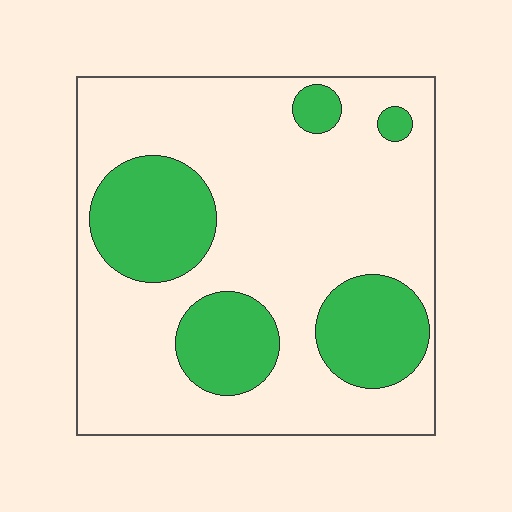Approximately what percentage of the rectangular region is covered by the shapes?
Approximately 25%.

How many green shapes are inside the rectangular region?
5.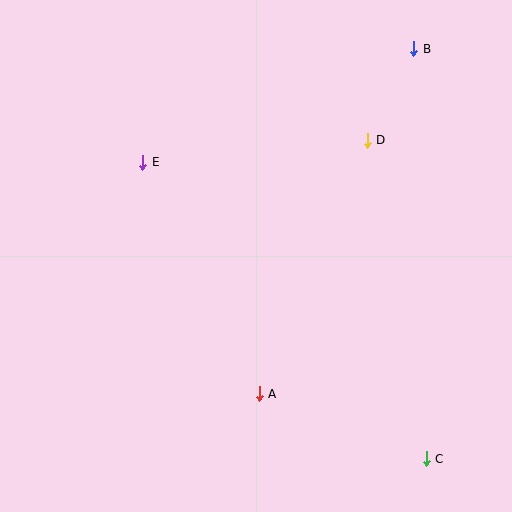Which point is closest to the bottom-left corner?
Point A is closest to the bottom-left corner.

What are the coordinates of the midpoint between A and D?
The midpoint between A and D is at (313, 267).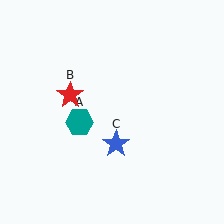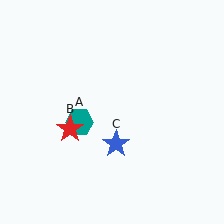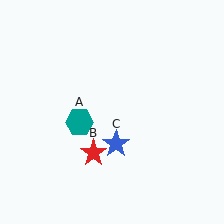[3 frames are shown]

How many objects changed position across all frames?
1 object changed position: red star (object B).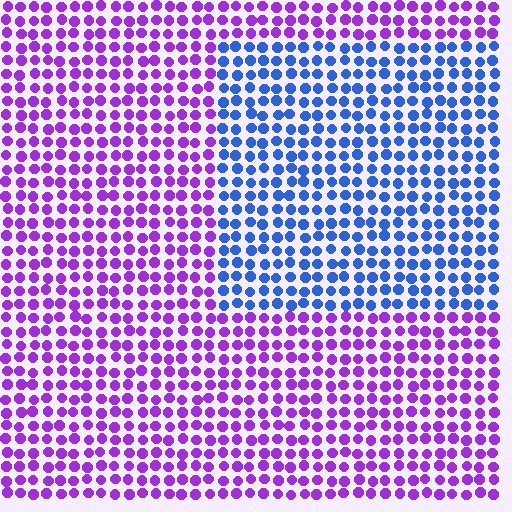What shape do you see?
I see a rectangle.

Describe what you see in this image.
The image is filled with small purple elements in a uniform arrangement. A rectangle-shaped region is visible where the elements are tinted to a slightly different hue, forming a subtle color boundary.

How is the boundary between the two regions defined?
The boundary is defined purely by a slight shift in hue (about 59 degrees). Spacing, size, and orientation are identical on both sides.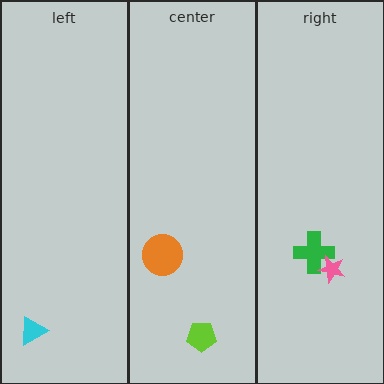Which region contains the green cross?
The right region.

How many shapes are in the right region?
2.